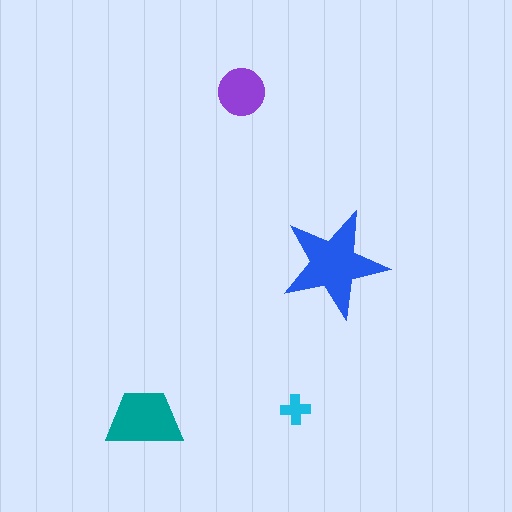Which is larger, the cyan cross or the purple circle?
The purple circle.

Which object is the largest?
The blue star.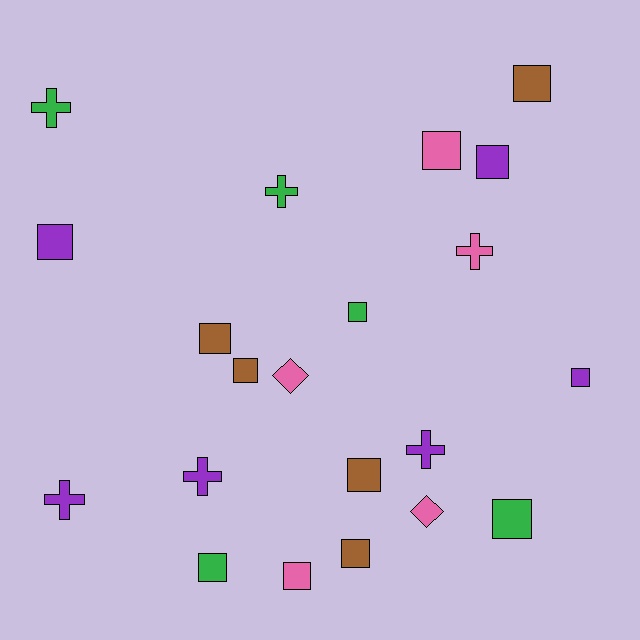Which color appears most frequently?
Purple, with 6 objects.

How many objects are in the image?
There are 21 objects.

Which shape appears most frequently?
Square, with 13 objects.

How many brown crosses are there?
There are no brown crosses.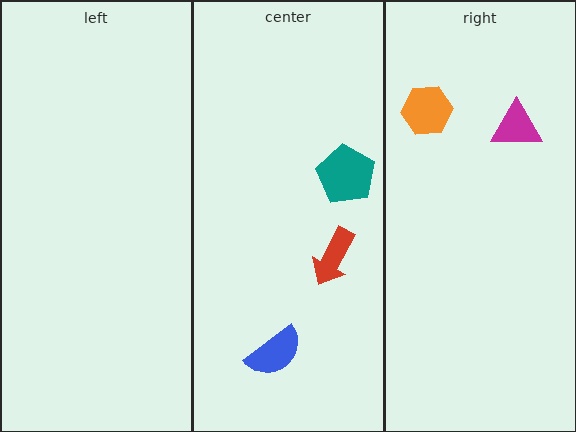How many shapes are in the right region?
2.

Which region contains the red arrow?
The center region.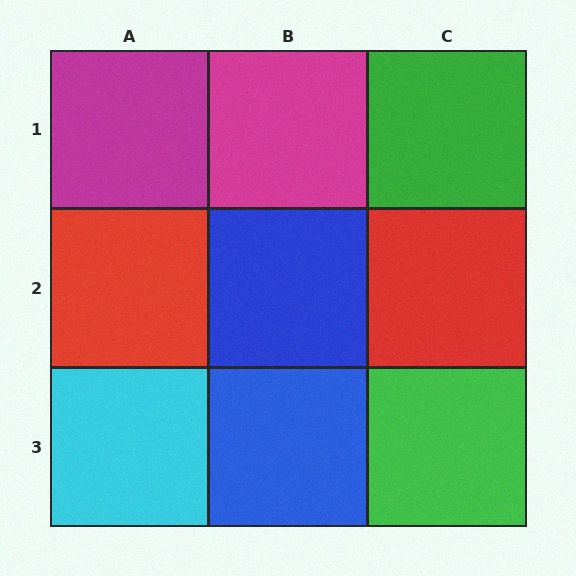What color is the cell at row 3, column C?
Green.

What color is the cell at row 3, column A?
Cyan.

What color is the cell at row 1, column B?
Magenta.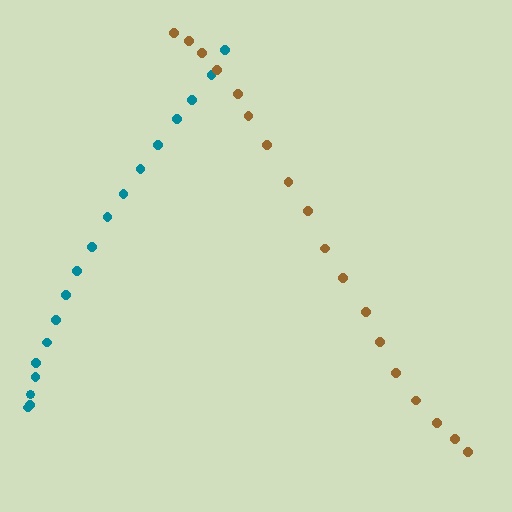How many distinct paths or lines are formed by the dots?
There are 2 distinct paths.